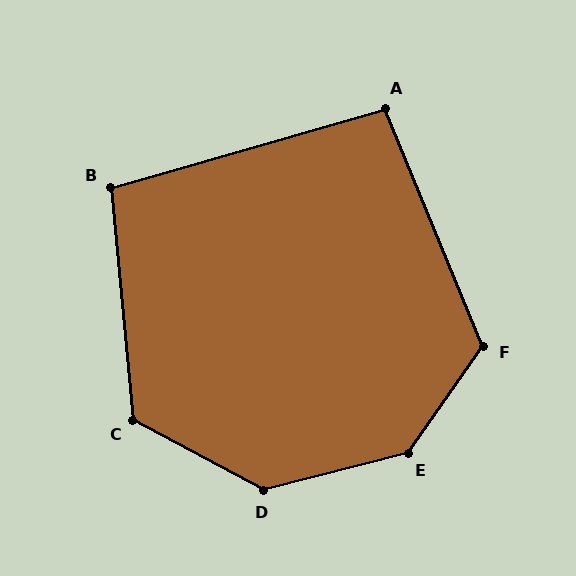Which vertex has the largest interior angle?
E, at approximately 140 degrees.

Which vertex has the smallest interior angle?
A, at approximately 96 degrees.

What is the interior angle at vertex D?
Approximately 137 degrees (obtuse).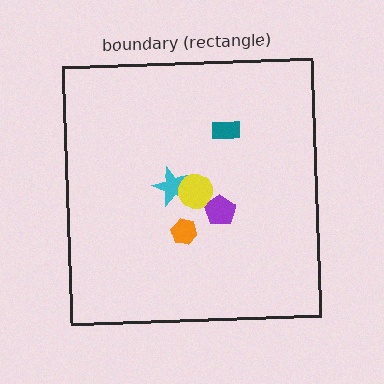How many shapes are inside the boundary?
5 inside, 0 outside.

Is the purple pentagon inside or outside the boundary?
Inside.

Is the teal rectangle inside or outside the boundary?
Inside.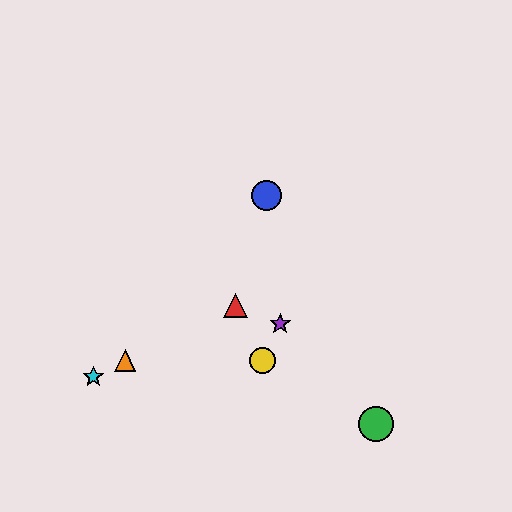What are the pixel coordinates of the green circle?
The green circle is at (376, 424).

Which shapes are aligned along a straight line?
The red triangle, the orange triangle, the cyan star are aligned along a straight line.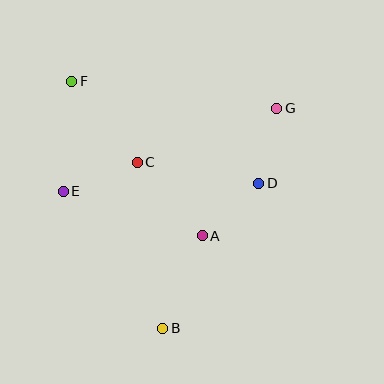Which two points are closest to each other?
Points A and D are closest to each other.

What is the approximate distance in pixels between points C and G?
The distance between C and G is approximately 149 pixels.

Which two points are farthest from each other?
Points B and F are farthest from each other.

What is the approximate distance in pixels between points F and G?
The distance between F and G is approximately 207 pixels.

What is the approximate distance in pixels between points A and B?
The distance between A and B is approximately 100 pixels.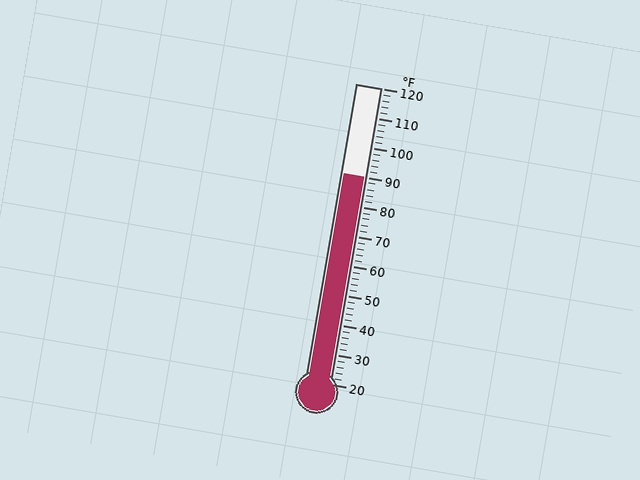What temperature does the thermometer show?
The thermometer shows approximately 90°F.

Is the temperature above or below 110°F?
The temperature is below 110°F.